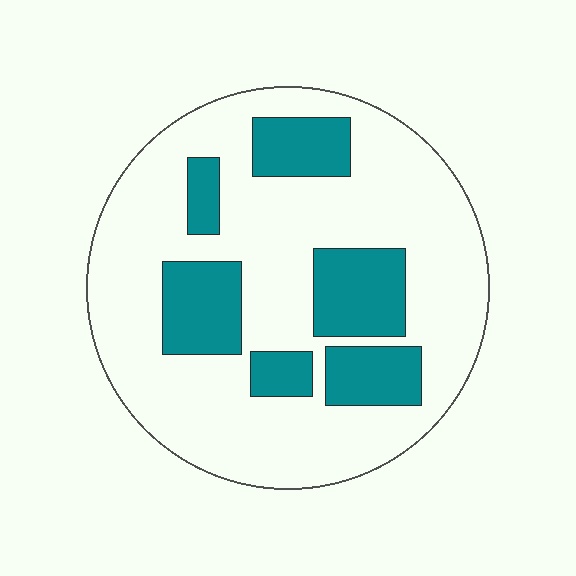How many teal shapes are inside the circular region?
6.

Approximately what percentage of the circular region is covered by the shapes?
Approximately 25%.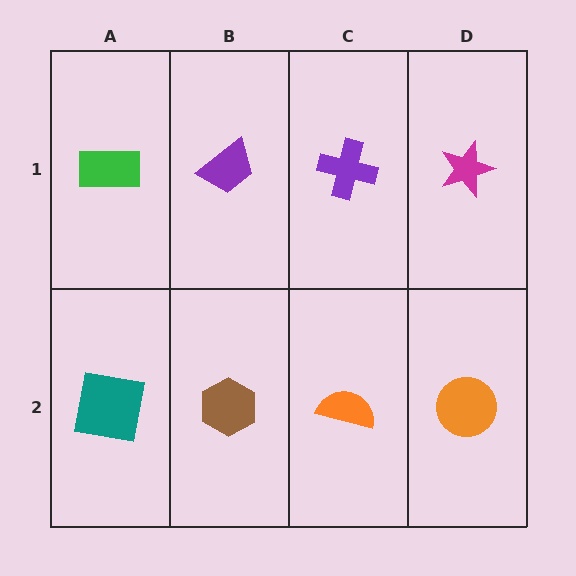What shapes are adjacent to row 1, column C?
An orange semicircle (row 2, column C), a purple trapezoid (row 1, column B), a magenta star (row 1, column D).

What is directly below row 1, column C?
An orange semicircle.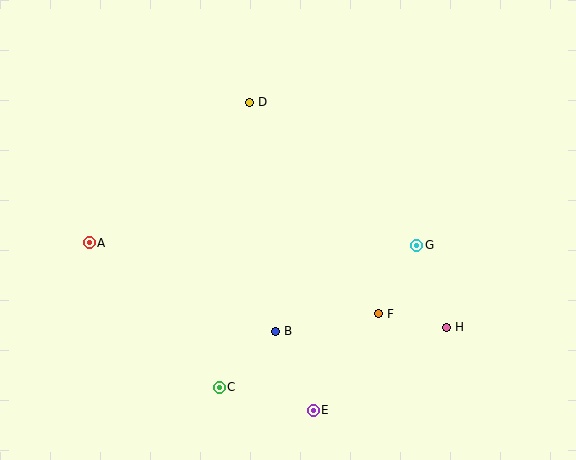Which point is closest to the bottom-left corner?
Point C is closest to the bottom-left corner.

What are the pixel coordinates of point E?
Point E is at (313, 410).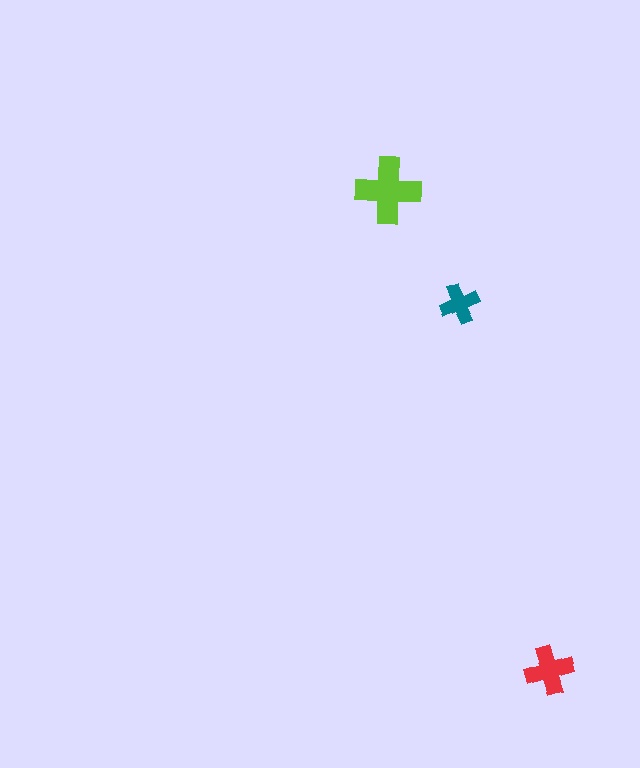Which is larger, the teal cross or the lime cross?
The lime one.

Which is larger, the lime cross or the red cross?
The lime one.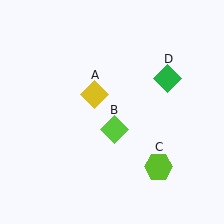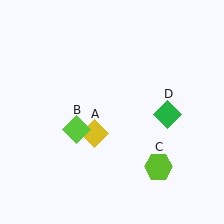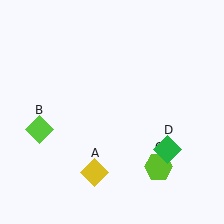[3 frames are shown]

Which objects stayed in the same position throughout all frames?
Lime hexagon (object C) remained stationary.